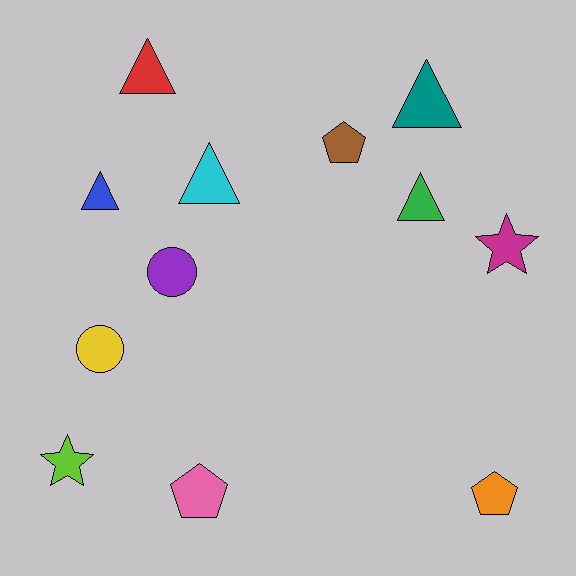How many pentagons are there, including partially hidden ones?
There are 3 pentagons.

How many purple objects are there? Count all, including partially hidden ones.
There is 1 purple object.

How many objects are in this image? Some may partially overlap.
There are 12 objects.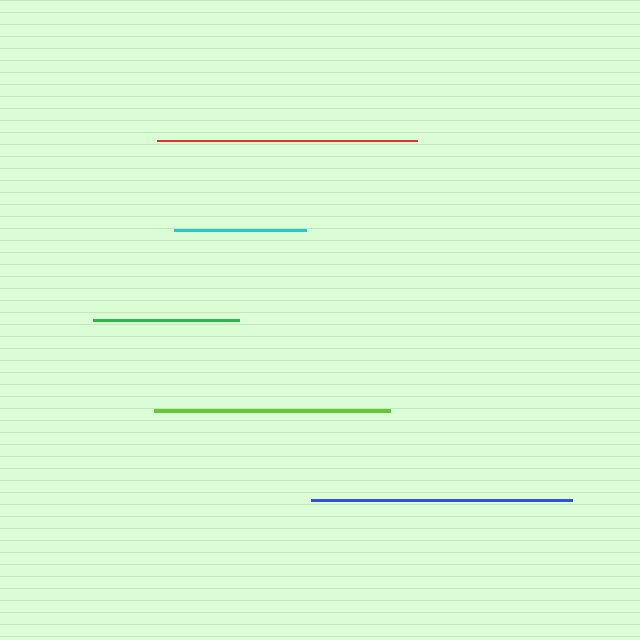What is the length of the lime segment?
The lime segment is approximately 236 pixels long.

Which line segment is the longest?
The blue line is the longest at approximately 261 pixels.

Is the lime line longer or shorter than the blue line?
The blue line is longer than the lime line.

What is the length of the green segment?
The green segment is approximately 146 pixels long.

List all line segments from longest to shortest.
From longest to shortest: blue, red, lime, green, cyan.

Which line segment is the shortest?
The cyan line is the shortest at approximately 132 pixels.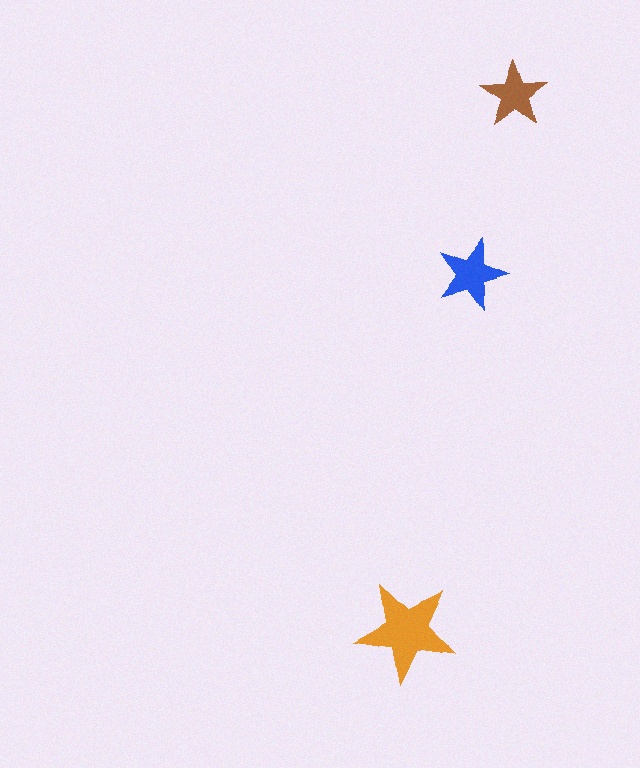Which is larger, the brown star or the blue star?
The blue one.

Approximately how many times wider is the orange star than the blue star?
About 1.5 times wider.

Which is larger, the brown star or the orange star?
The orange one.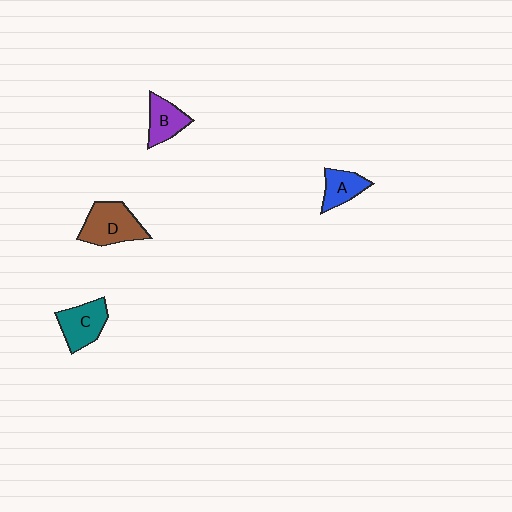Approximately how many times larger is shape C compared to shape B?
Approximately 1.3 times.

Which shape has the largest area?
Shape D (brown).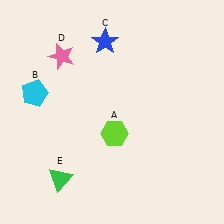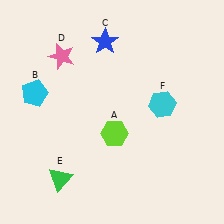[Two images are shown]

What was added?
A cyan hexagon (F) was added in Image 2.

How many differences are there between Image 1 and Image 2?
There is 1 difference between the two images.